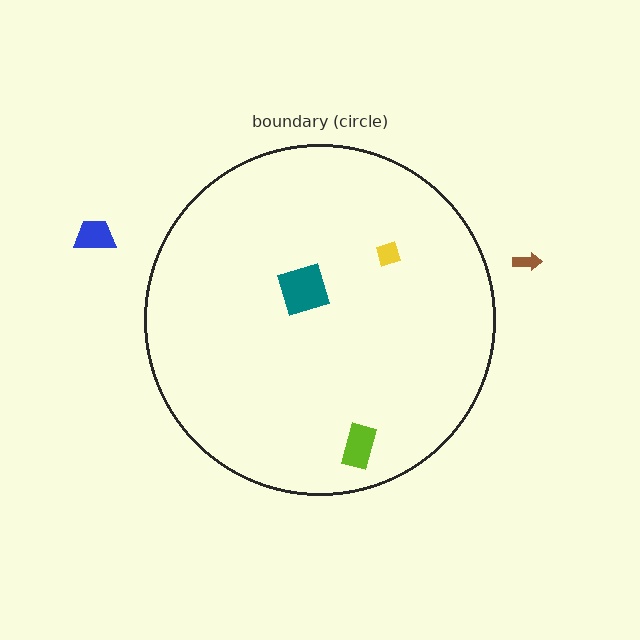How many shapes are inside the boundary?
3 inside, 2 outside.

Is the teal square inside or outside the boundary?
Inside.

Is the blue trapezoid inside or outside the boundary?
Outside.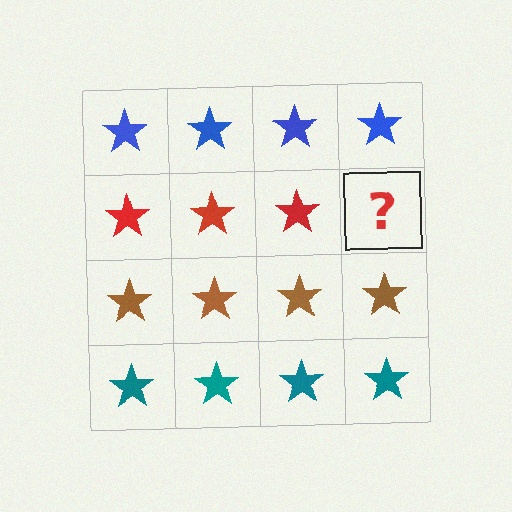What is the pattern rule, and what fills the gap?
The rule is that each row has a consistent color. The gap should be filled with a red star.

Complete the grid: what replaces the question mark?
The question mark should be replaced with a red star.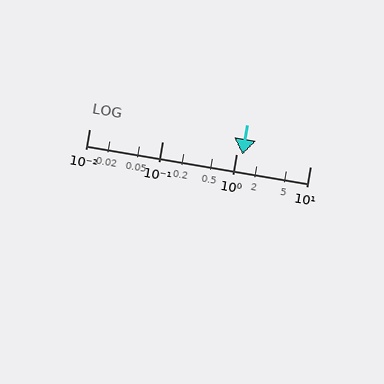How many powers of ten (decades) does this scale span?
The scale spans 3 decades, from 0.01 to 10.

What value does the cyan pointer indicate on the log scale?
The pointer indicates approximately 1.2.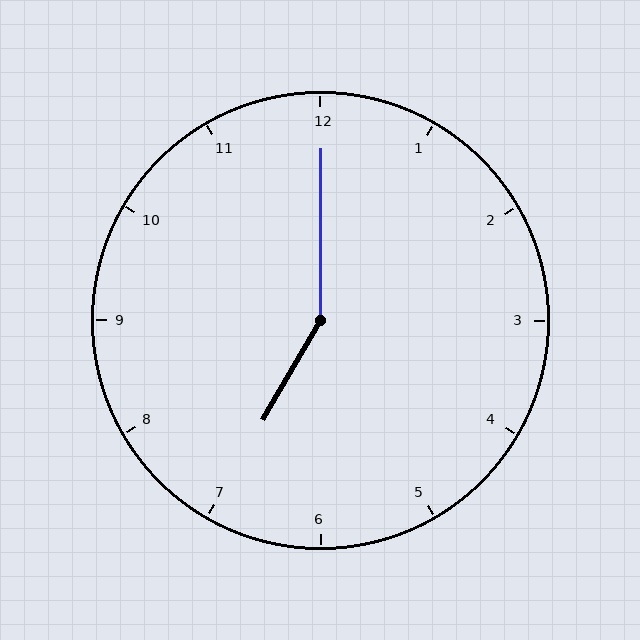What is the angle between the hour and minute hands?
Approximately 150 degrees.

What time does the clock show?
7:00.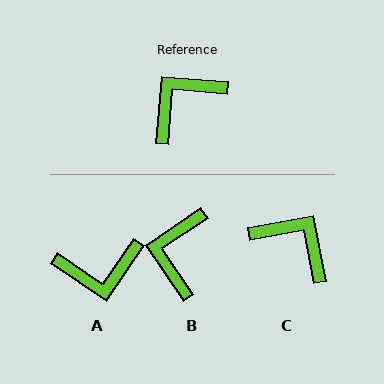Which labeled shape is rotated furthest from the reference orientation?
A, about 150 degrees away.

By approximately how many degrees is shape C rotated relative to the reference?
Approximately 75 degrees clockwise.